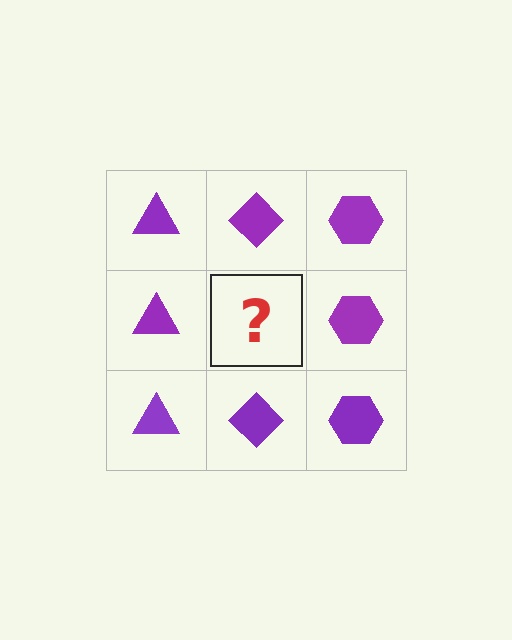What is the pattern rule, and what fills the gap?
The rule is that each column has a consistent shape. The gap should be filled with a purple diamond.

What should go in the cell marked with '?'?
The missing cell should contain a purple diamond.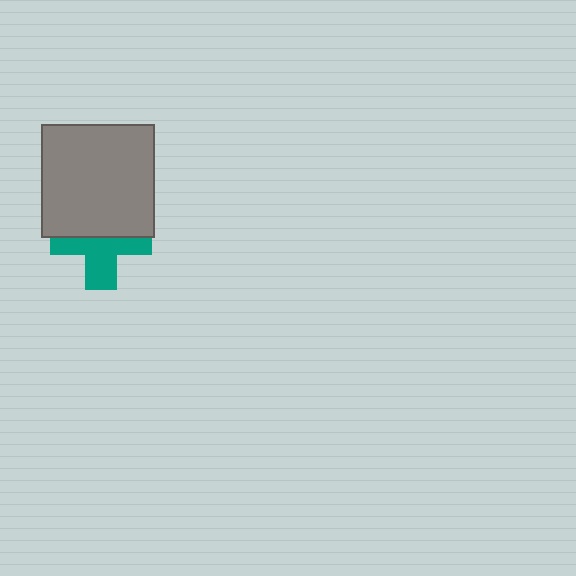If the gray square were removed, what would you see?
You would see the complete teal cross.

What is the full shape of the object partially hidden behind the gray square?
The partially hidden object is a teal cross.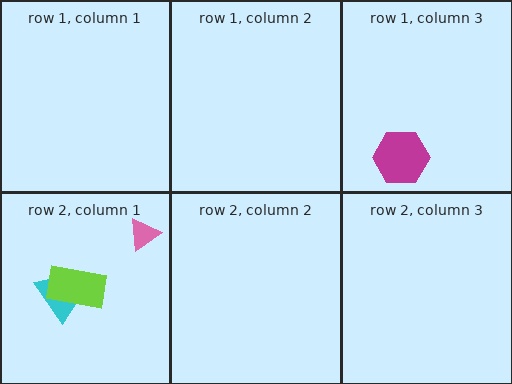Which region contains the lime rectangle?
The row 2, column 1 region.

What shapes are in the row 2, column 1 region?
The cyan trapezoid, the pink triangle, the lime rectangle.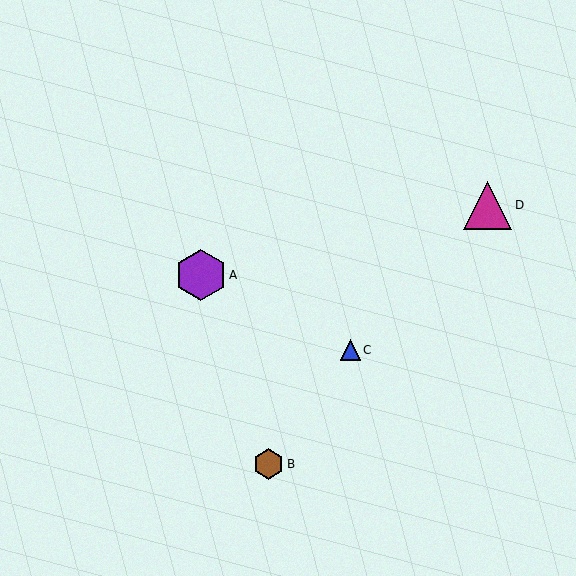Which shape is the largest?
The purple hexagon (labeled A) is the largest.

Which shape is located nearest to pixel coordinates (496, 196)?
The magenta triangle (labeled D) at (488, 205) is nearest to that location.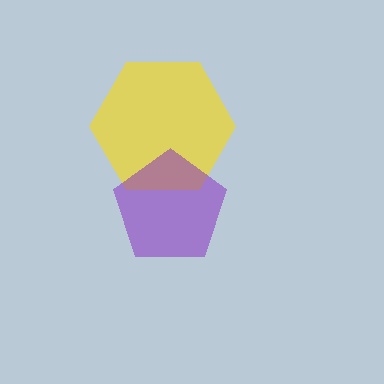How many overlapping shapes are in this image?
There are 2 overlapping shapes in the image.